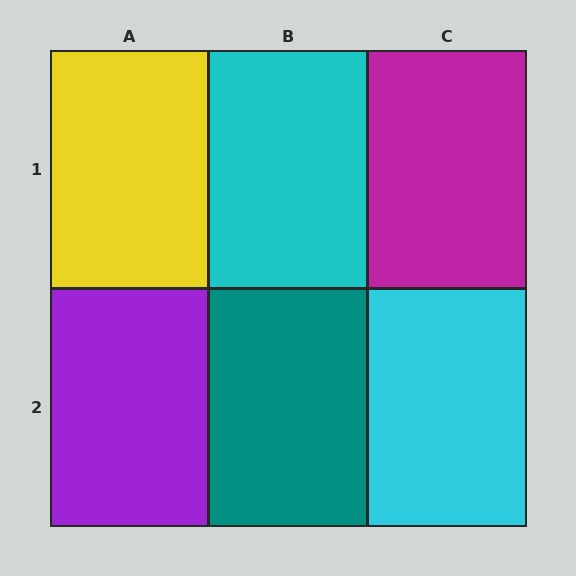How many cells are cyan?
2 cells are cyan.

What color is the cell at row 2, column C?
Cyan.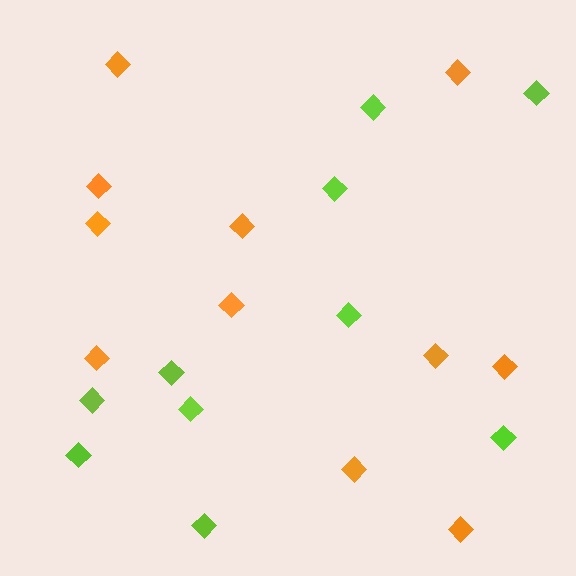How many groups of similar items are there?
There are 2 groups: one group of lime diamonds (10) and one group of orange diamonds (11).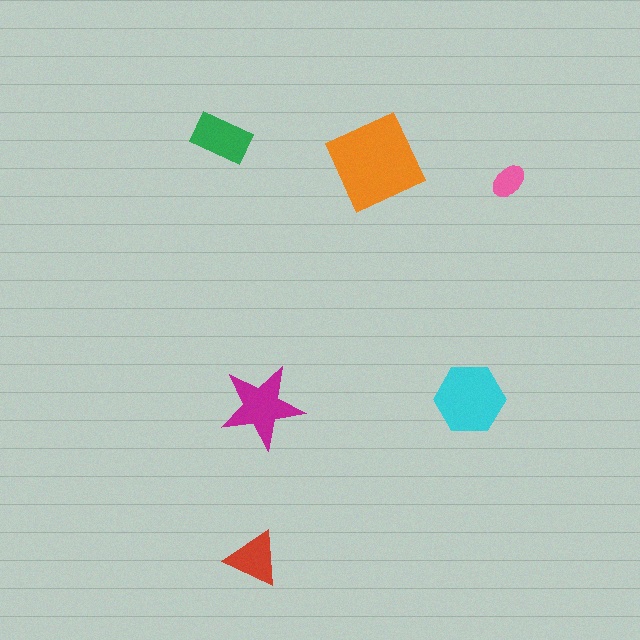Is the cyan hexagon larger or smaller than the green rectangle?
Larger.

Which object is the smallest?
The pink ellipse.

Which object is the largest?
The orange diamond.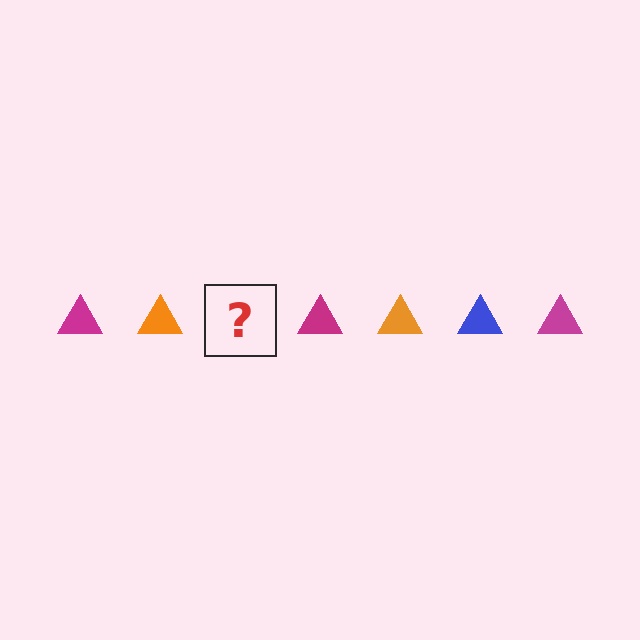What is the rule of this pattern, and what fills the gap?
The rule is that the pattern cycles through magenta, orange, blue triangles. The gap should be filled with a blue triangle.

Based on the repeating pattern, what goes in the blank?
The blank should be a blue triangle.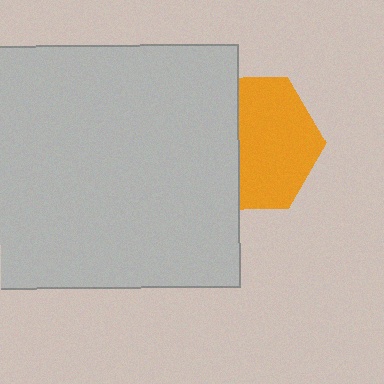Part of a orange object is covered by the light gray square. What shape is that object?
It is a hexagon.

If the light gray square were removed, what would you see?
You would see the complete orange hexagon.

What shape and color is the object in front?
The object in front is a light gray square.